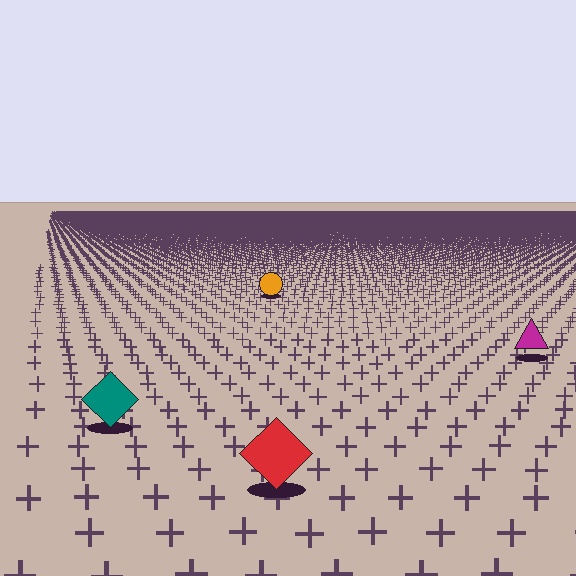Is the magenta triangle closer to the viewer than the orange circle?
Yes. The magenta triangle is closer — you can tell from the texture gradient: the ground texture is coarser near it.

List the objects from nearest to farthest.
From nearest to farthest: the red diamond, the teal diamond, the magenta triangle, the orange circle.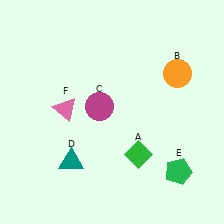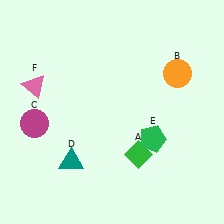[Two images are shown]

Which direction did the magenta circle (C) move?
The magenta circle (C) moved left.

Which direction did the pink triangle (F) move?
The pink triangle (F) moved left.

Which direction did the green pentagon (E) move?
The green pentagon (E) moved up.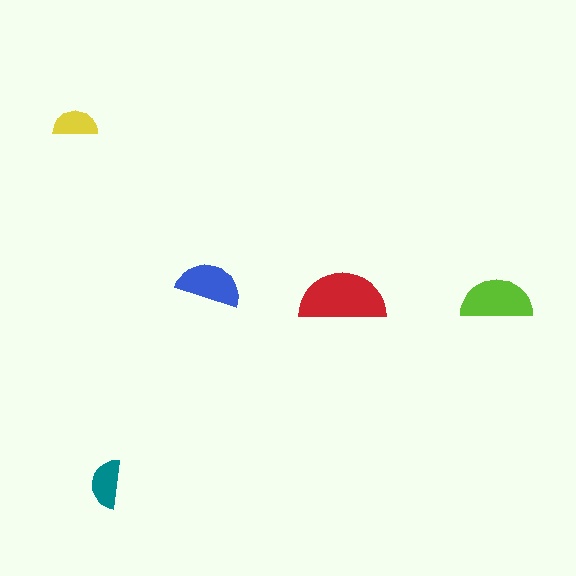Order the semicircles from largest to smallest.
the red one, the lime one, the blue one, the teal one, the yellow one.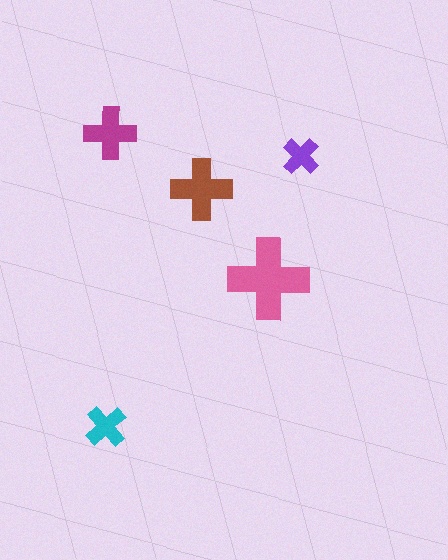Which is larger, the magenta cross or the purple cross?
The magenta one.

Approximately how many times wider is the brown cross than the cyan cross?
About 1.5 times wider.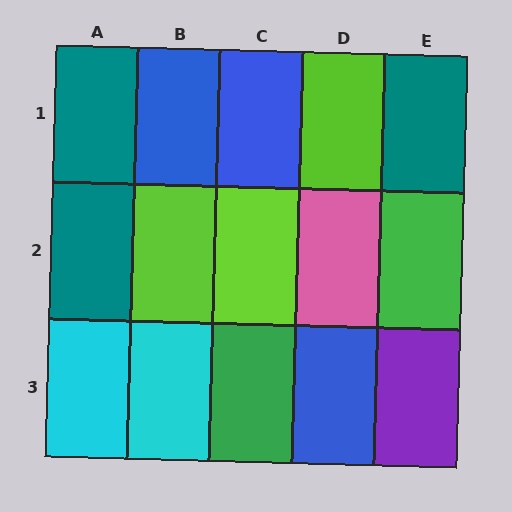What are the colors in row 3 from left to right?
Cyan, cyan, green, blue, purple.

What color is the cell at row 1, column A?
Teal.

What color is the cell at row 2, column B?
Lime.